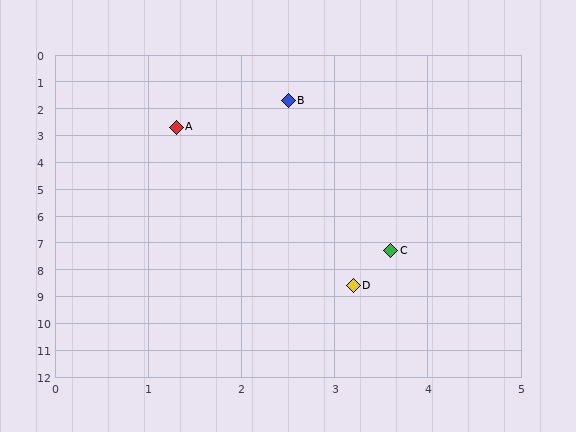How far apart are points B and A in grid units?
Points B and A are about 1.6 grid units apart.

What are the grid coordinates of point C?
Point C is at approximately (3.6, 7.3).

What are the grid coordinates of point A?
Point A is at approximately (1.3, 2.7).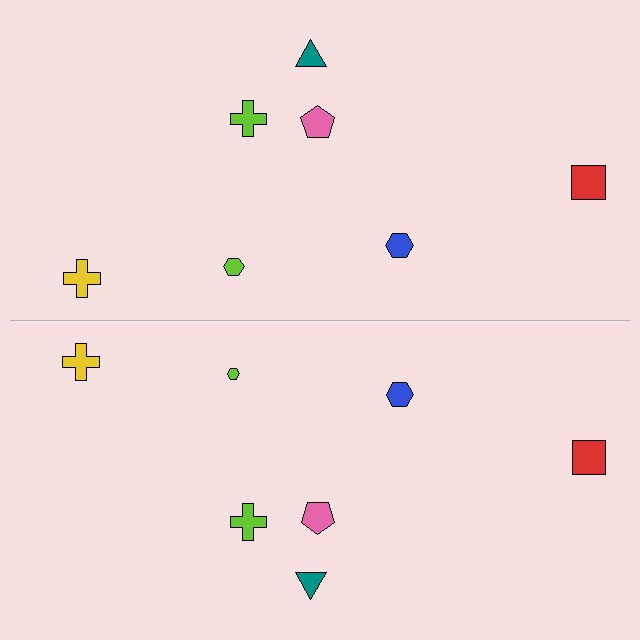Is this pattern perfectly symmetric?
No, the pattern is not perfectly symmetric. The lime hexagon on the bottom side has a different size than its mirror counterpart.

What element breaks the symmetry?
The lime hexagon on the bottom side has a different size than its mirror counterpart.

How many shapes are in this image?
There are 14 shapes in this image.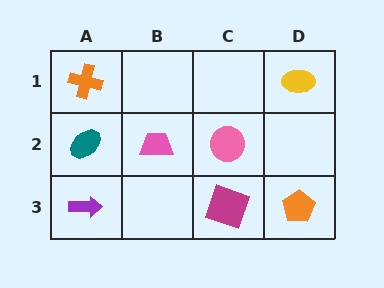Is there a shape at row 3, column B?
No, that cell is empty.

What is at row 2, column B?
A pink trapezoid.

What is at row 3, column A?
A purple arrow.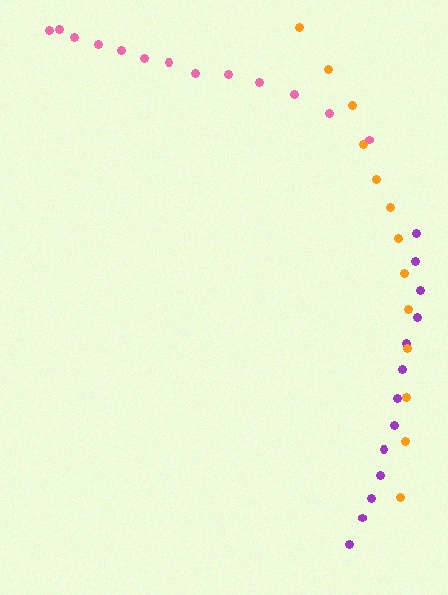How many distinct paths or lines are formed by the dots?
There are 3 distinct paths.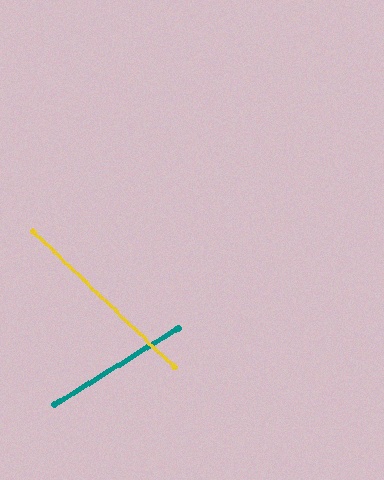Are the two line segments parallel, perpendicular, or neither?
Neither parallel nor perpendicular — they differ by about 76°.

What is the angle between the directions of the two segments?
Approximately 76 degrees.